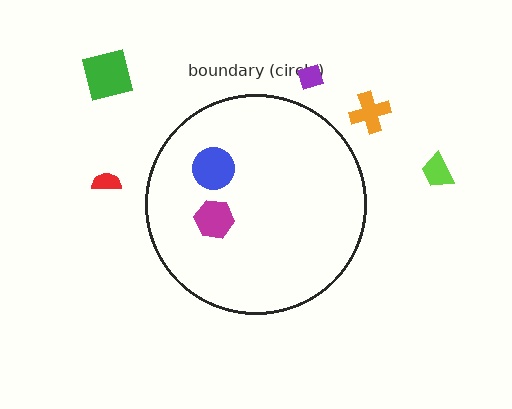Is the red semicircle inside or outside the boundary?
Outside.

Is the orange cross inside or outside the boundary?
Outside.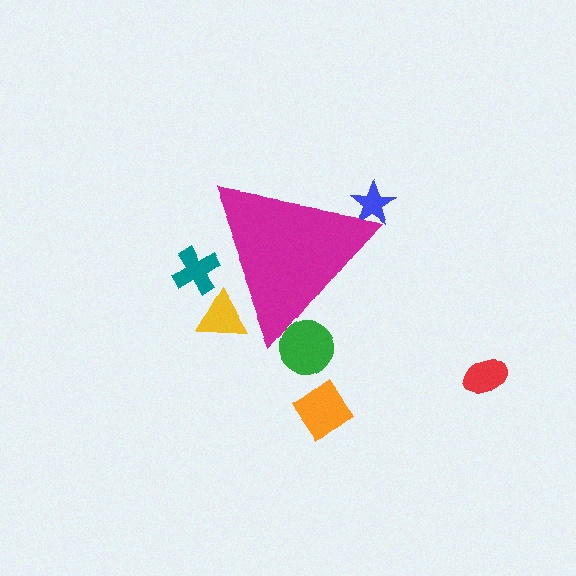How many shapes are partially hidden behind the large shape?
4 shapes are partially hidden.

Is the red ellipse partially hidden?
No, the red ellipse is fully visible.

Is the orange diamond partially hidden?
No, the orange diamond is fully visible.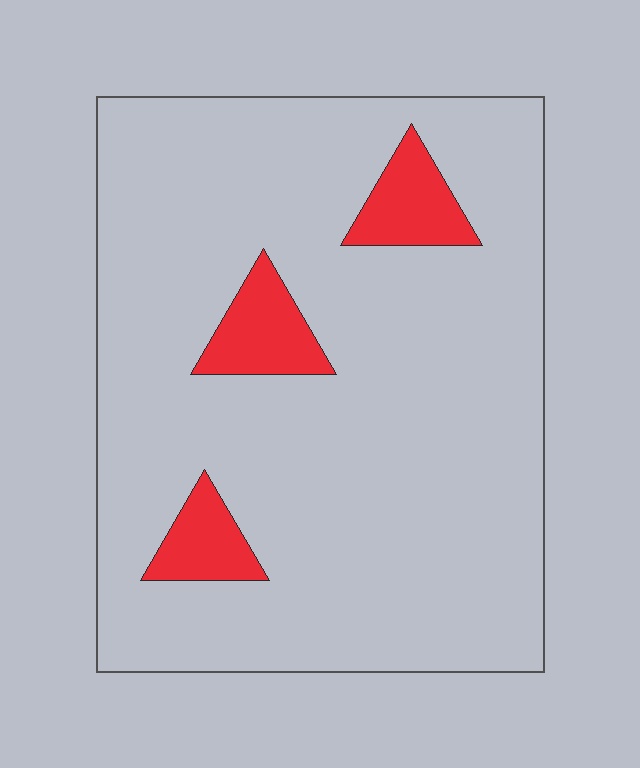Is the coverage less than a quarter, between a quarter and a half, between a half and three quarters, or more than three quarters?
Less than a quarter.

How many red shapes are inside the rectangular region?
3.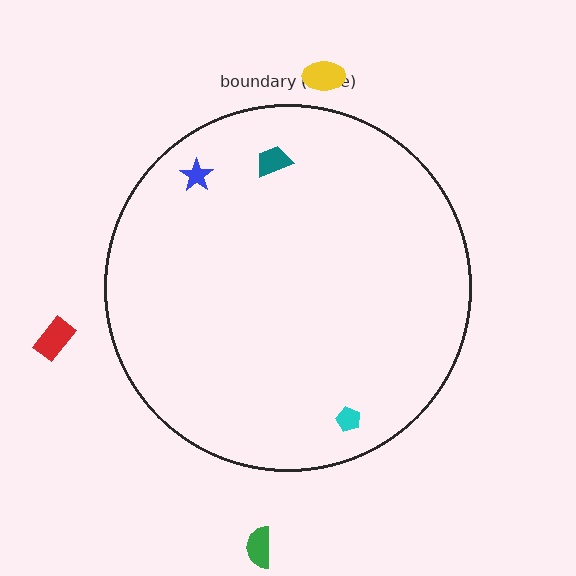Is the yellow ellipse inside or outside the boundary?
Outside.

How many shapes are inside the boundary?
3 inside, 3 outside.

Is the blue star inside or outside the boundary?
Inside.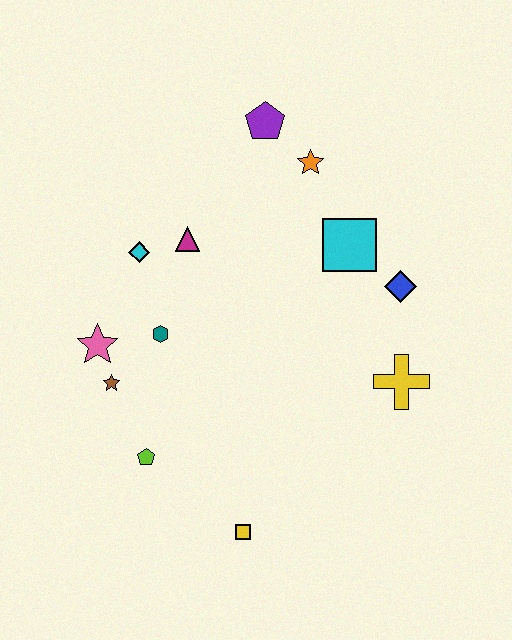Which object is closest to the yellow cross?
The blue diamond is closest to the yellow cross.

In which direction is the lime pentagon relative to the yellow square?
The lime pentagon is to the left of the yellow square.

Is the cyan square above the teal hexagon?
Yes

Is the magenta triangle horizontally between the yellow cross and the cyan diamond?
Yes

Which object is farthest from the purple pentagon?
The yellow square is farthest from the purple pentagon.